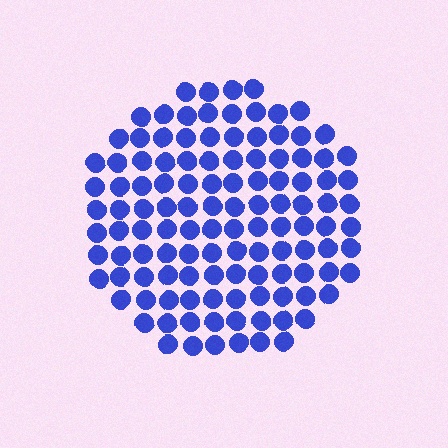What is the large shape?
The large shape is a circle.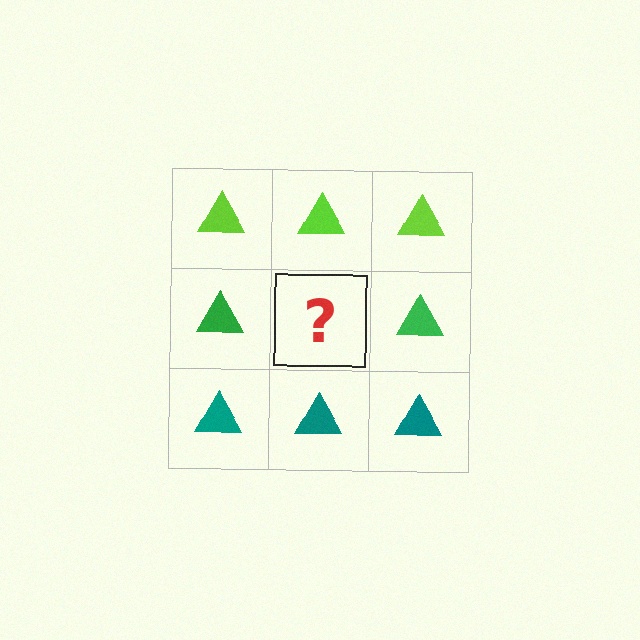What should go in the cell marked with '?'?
The missing cell should contain a green triangle.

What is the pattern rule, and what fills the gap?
The rule is that each row has a consistent color. The gap should be filled with a green triangle.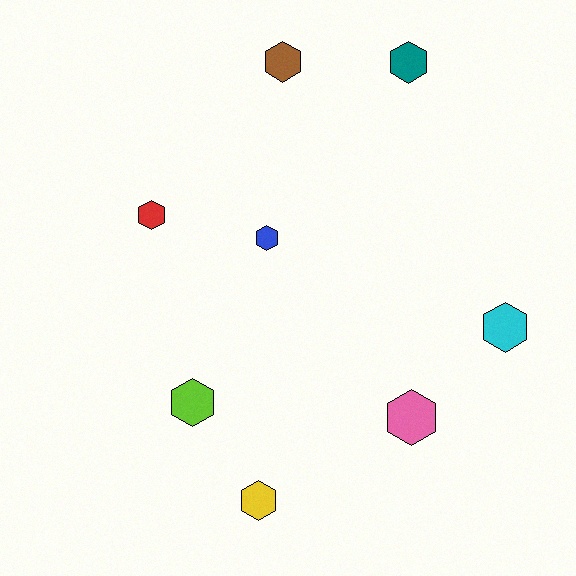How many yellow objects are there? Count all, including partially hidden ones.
There is 1 yellow object.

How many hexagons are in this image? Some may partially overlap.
There are 8 hexagons.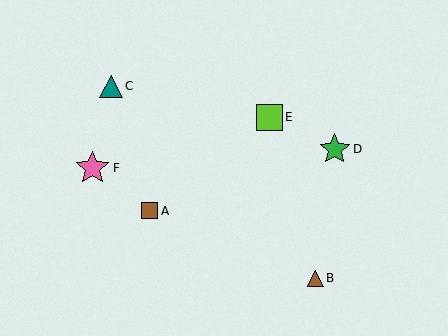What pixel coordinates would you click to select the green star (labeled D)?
Click at (335, 149) to select the green star D.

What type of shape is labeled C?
Shape C is a teal triangle.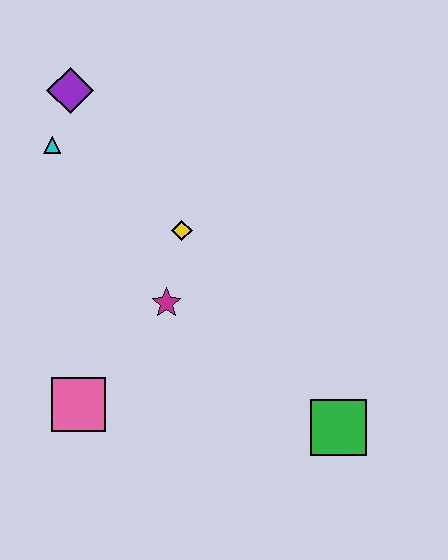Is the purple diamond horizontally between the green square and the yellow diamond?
No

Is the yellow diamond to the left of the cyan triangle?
No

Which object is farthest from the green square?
The purple diamond is farthest from the green square.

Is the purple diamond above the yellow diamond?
Yes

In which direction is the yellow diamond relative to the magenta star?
The yellow diamond is above the magenta star.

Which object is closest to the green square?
The magenta star is closest to the green square.